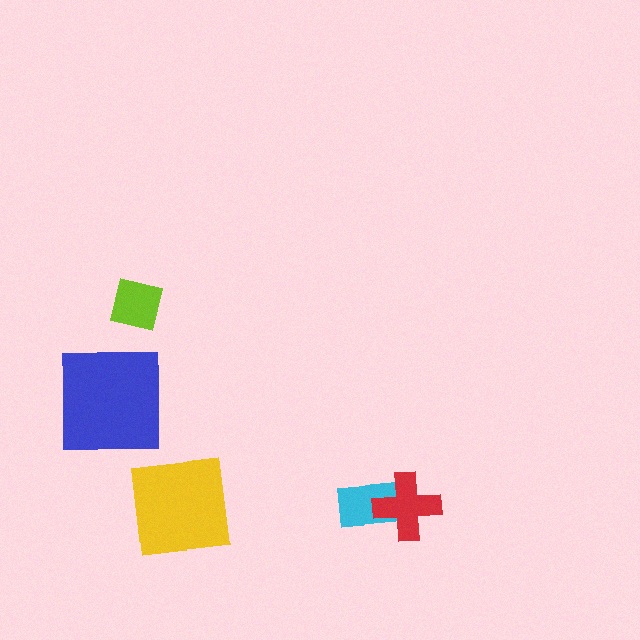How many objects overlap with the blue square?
0 objects overlap with the blue square.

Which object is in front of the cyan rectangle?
The red cross is in front of the cyan rectangle.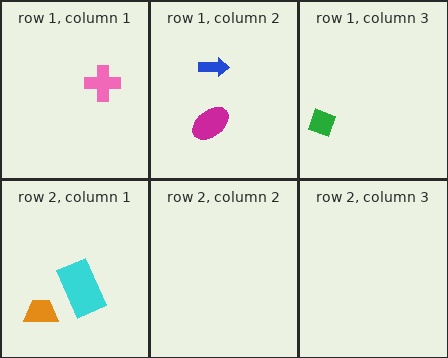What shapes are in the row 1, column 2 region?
The blue arrow, the magenta ellipse.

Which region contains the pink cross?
The row 1, column 1 region.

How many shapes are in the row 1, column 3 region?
1.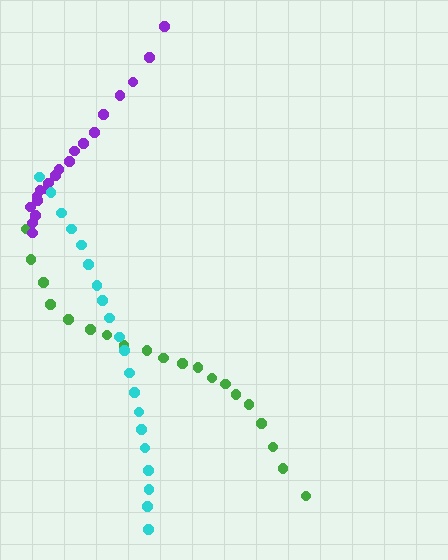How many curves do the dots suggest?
There are 3 distinct paths.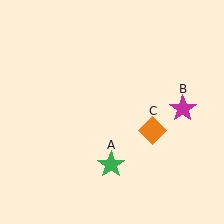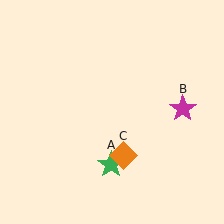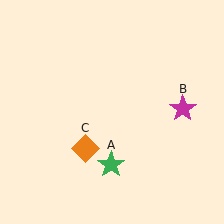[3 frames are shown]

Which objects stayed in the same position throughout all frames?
Green star (object A) and magenta star (object B) remained stationary.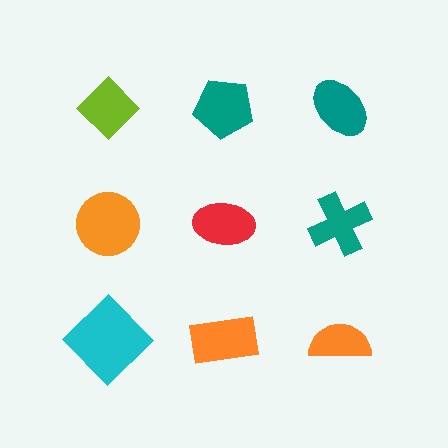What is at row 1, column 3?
A teal ellipse.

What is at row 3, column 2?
An orange rectangle.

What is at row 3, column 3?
An orange semicircle.